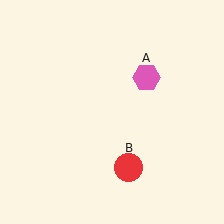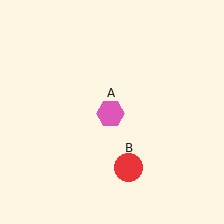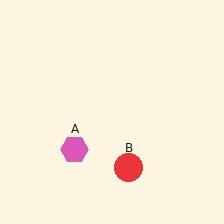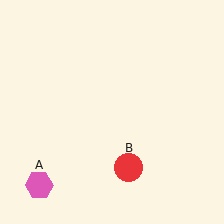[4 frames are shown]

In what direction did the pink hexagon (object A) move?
The pink hexagon (object A) moved down and to the left.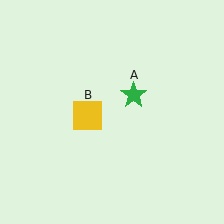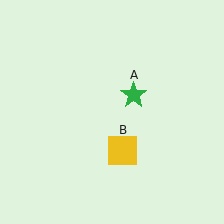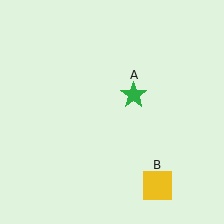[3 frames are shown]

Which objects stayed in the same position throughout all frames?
Green star (object A) remained stationary.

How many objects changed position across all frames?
1 object changed position: yellow square (object B).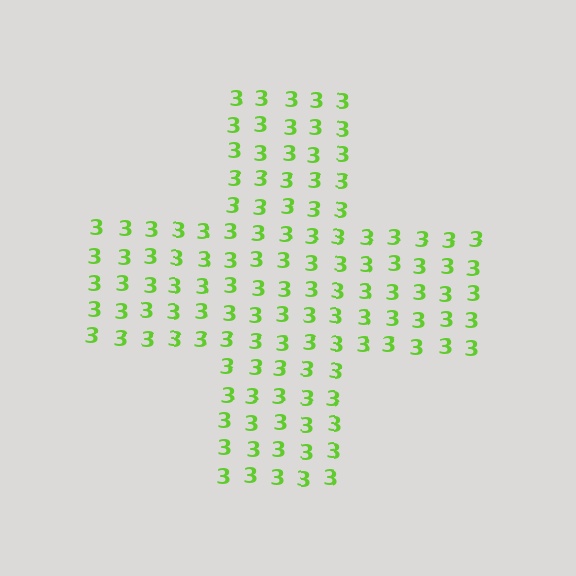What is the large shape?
The large shape is a cross.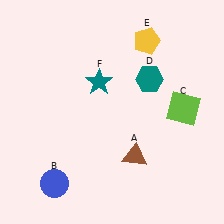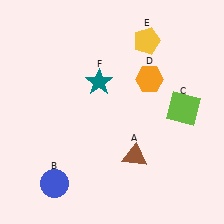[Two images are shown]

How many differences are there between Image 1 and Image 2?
There is 1 difference between the two images.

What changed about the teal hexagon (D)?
In Image 1, D is teal. In Image 2, it changed to orange.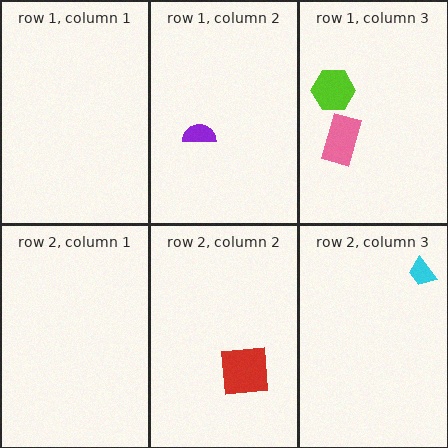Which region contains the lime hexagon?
The row 1, column 3 region.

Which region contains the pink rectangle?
The row 1, column 3 region.